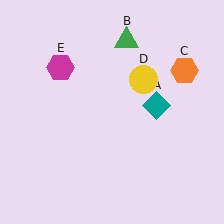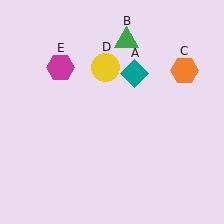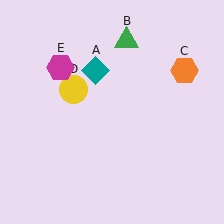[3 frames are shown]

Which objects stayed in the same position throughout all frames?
Green triangle (object B) and orange hexagon (object C) and magenta hexagon (object E) remained stationary.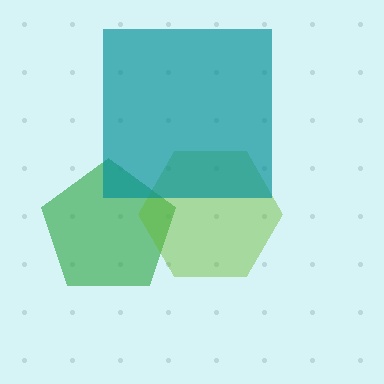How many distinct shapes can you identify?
There are 3 distinct shapes: a green pentagon, a lime hexagon, a teal square.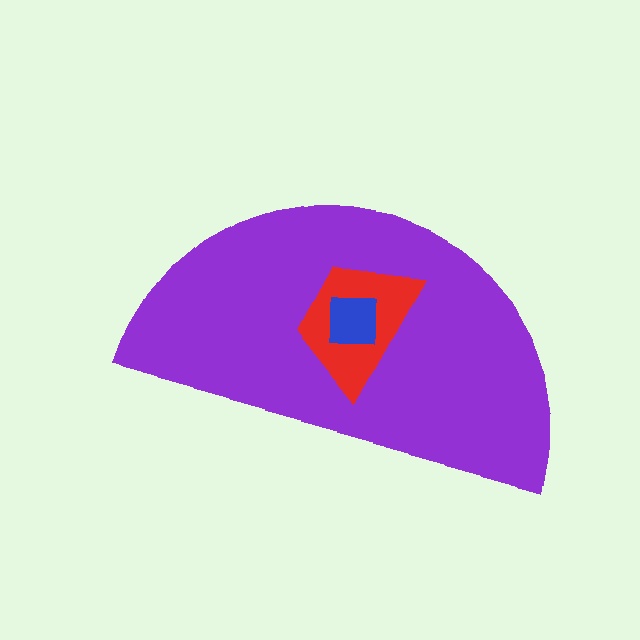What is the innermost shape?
The blue square.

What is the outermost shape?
The purple semicircle.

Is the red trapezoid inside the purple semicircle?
Yes.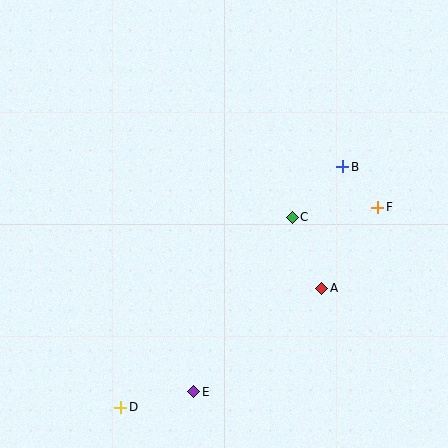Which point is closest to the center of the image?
Point C at (292, 217) is closest to the center.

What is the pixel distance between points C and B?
The distance between C and B is 72 pixels.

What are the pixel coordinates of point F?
Point F is at (378, 207).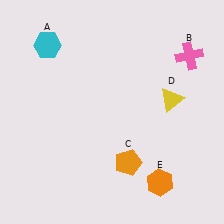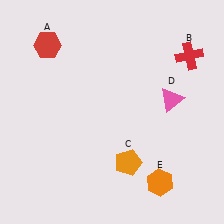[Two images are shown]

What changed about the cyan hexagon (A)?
In Image 1, A is cyan. In Image 2, it changed to red.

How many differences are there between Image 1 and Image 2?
There are 3 differences between the two images.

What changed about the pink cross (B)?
In Image 1, B is pink. In Image 2, it changed to red.